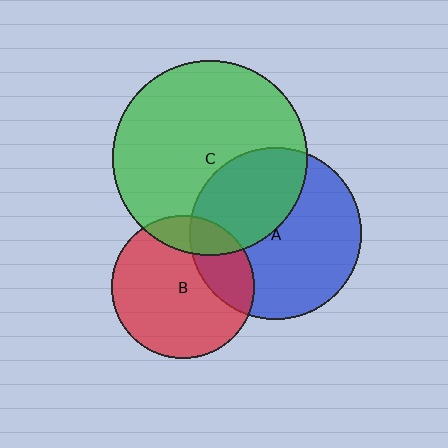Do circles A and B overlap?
Yes.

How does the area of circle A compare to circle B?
Approximately 1.4 times.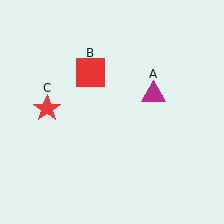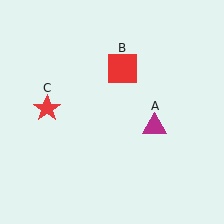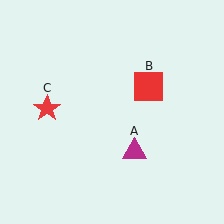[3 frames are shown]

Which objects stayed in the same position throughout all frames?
Red star (object C) remained stationary.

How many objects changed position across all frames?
2 objects changed position: magenta triangle (object A), red square (object B).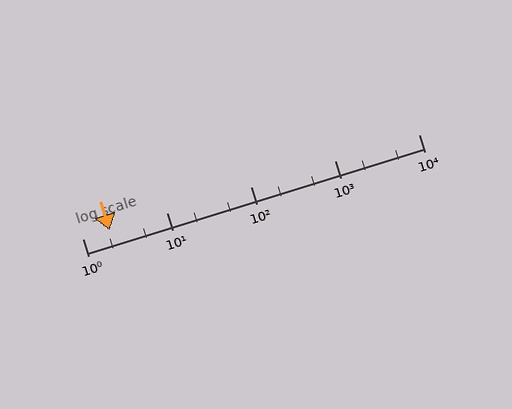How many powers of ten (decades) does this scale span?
The scale spans 4 decades, from 1 to 10000.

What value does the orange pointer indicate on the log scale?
The pointer indicates approximately 2.1.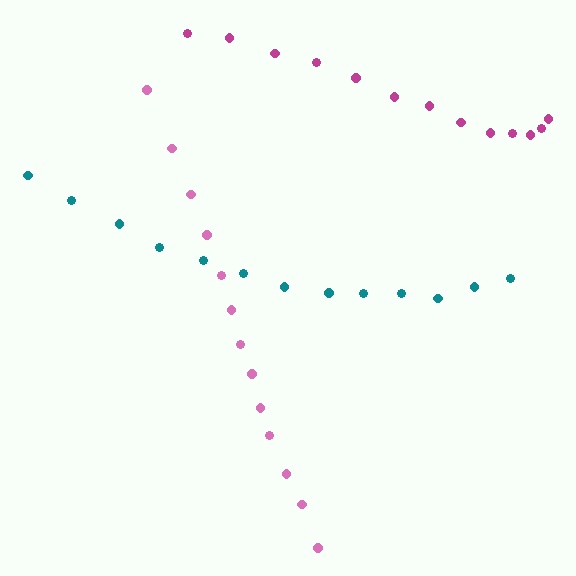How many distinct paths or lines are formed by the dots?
There are 3 distinct paths.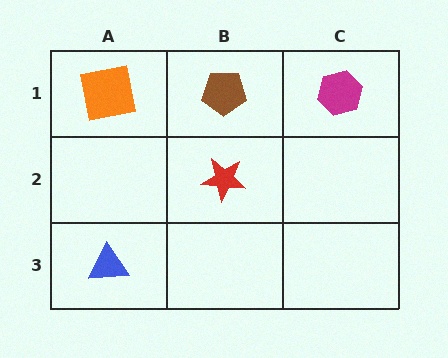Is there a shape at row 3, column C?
No, that cell is empty.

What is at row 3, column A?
A blue triangle.